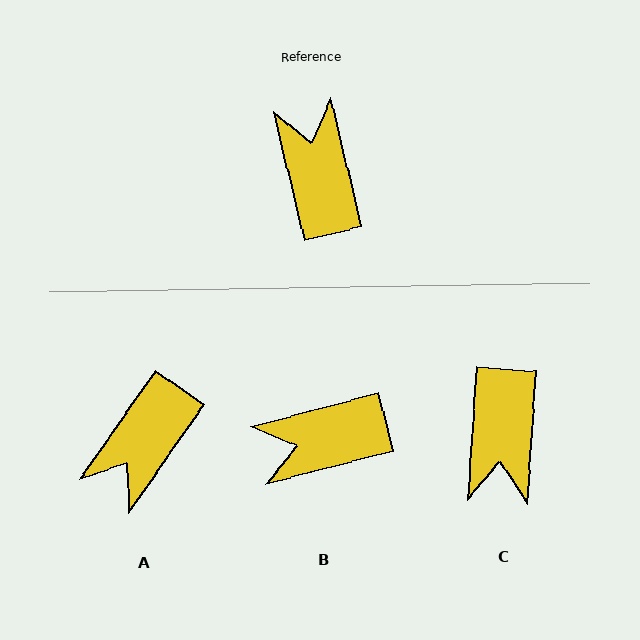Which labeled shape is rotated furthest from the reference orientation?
C, about 162 degrees away.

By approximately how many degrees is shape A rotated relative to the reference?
Approximately 131 degrees counter-clockwise.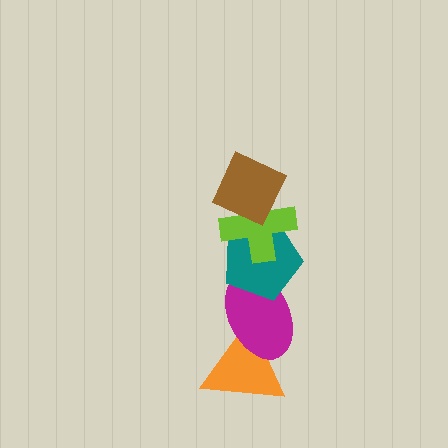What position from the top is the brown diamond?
The brown diamond is 1st from the top.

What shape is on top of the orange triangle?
The magenta ellipse is on top of the orange triangle.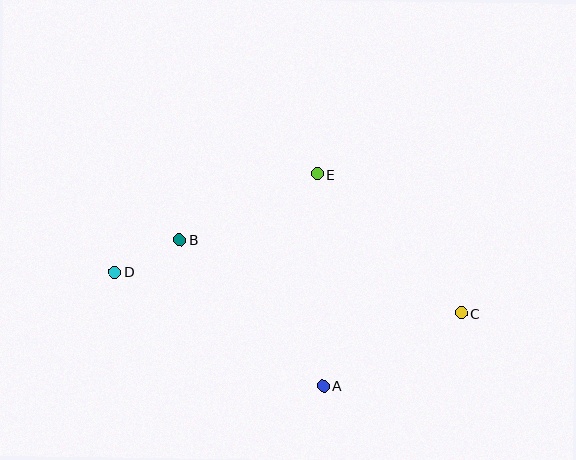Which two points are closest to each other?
Points B and D are closest to each other.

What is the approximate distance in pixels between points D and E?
The distance between D and E is approximately 224 pixels.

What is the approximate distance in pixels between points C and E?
The distance between C and E is approximately 200 pixels.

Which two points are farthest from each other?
Points C and D are farthest from each other.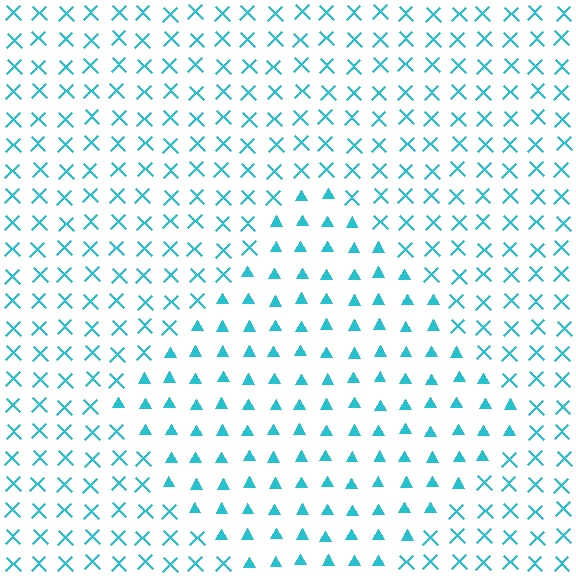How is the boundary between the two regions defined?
The boundary is defined by a change in element shape: triangles inside vs. X marks outside. All elements share the same color and spacing.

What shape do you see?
I see a diamond.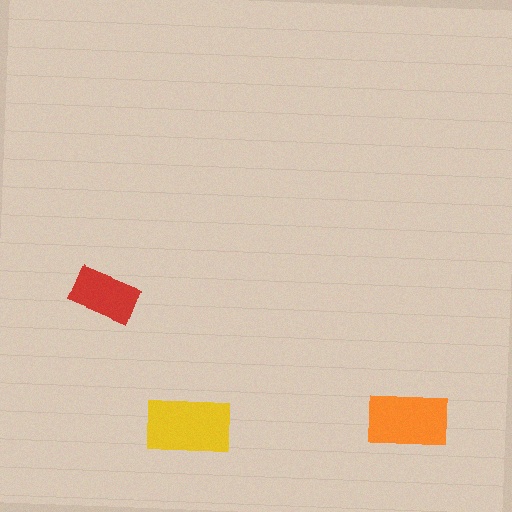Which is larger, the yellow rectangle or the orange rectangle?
The yellow one.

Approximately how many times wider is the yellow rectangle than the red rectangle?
About 1.5 times wider.